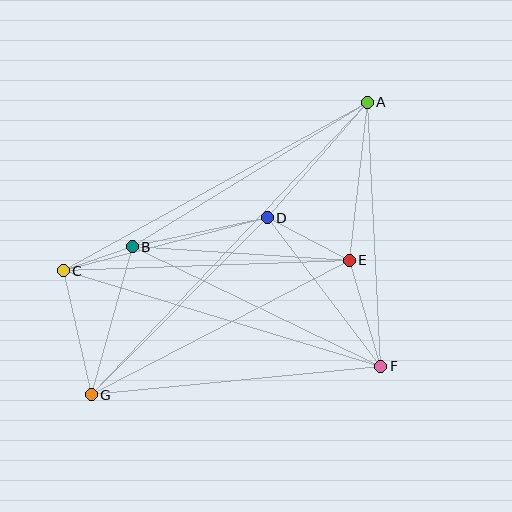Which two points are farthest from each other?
Points A and G are farthest from each other.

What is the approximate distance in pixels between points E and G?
The distance between E and G is approximately 291 pixels.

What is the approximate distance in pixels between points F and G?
The distance between F and G is approximately 291 pixels.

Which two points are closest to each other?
Points B and C are closest to each other.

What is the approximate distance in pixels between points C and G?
The distance between C and G is approximately 127 pixels.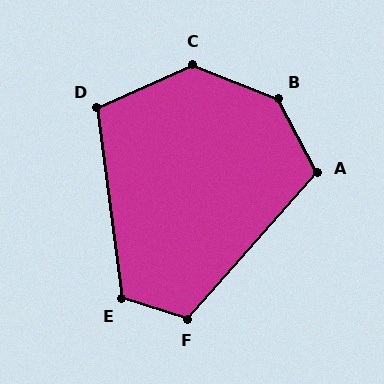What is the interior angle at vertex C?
Approximately 134 degrees (obtuse).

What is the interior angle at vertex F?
Approximately 114 degrees (obtuse).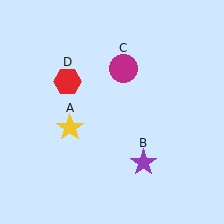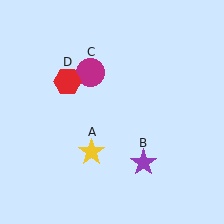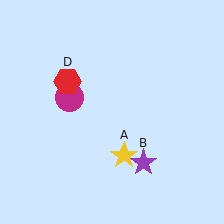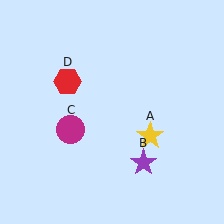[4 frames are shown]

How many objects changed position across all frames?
2 objects changed position: yellow star (object A), magenta circle (object C).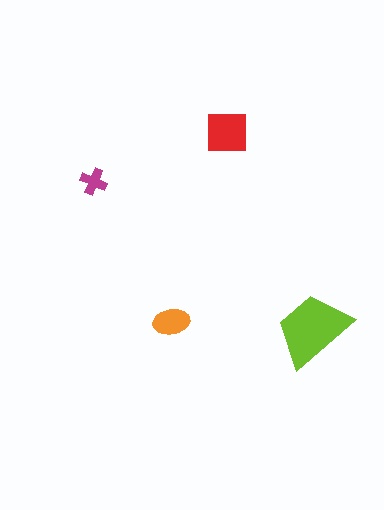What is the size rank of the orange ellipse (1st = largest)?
3rd.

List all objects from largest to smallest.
The lime trapezoid, the red square, the orange ellipse, the magenta cross.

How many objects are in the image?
There are 4 objects in the image.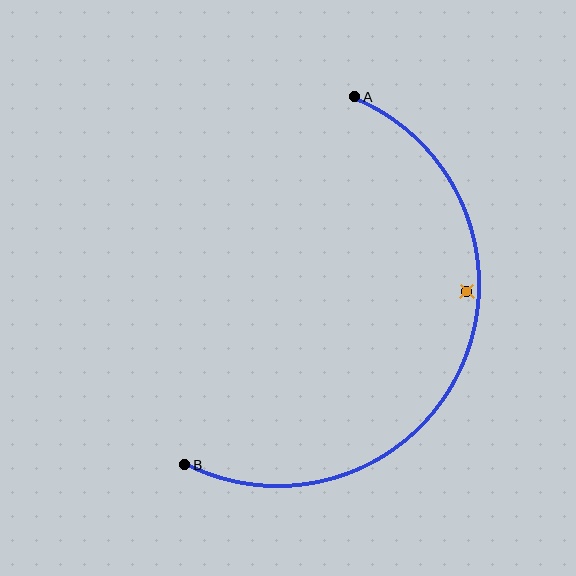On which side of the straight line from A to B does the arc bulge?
The arc bulges to the right of the straight line connecting A and B.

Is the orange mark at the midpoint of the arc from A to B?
No — the orange mark does not lie on the arc at all. It sits slightly inside the curve.